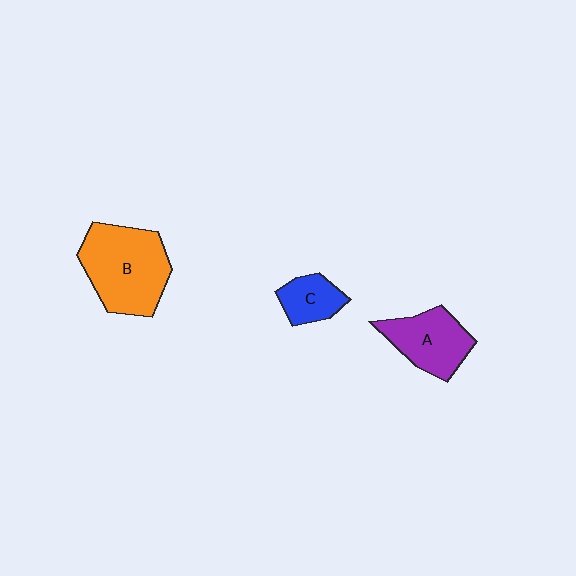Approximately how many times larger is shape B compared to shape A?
Approximately 1.5 times.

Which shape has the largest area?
Shape B (orange).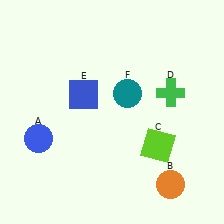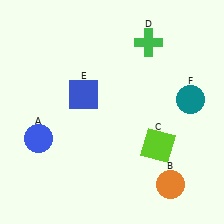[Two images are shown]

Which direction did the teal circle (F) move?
The teal circle (F) moved right.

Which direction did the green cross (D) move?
The green cross (D) moved up.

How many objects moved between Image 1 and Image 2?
2 objects moved between the two images.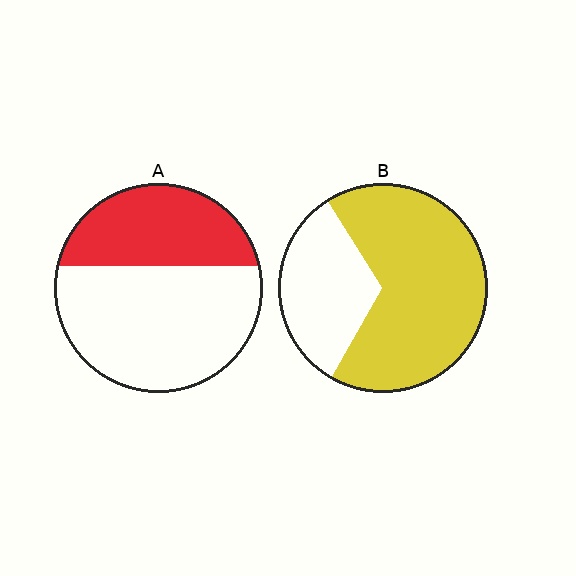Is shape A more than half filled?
No.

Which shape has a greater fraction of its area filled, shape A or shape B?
Shape B.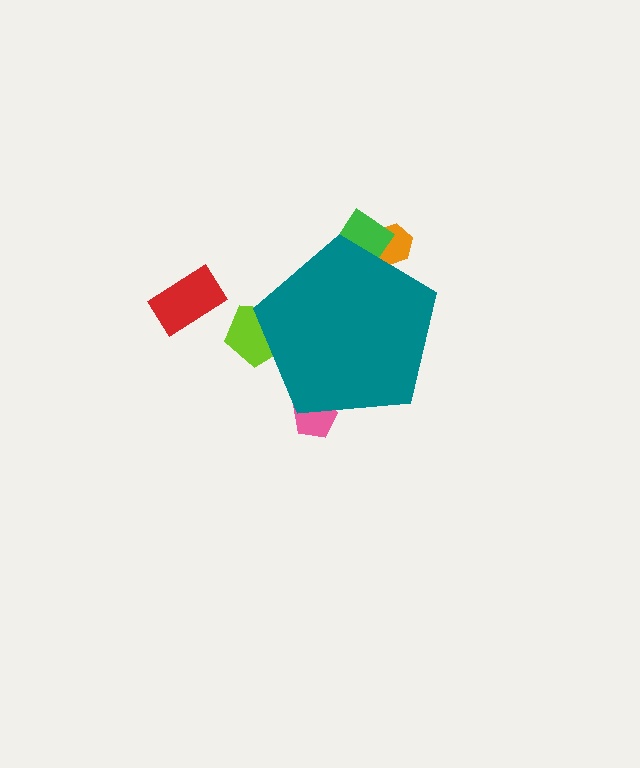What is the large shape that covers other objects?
A teal pentagon.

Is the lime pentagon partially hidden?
Yes, the lime pentagon is partially hidden behind the teal pentagon.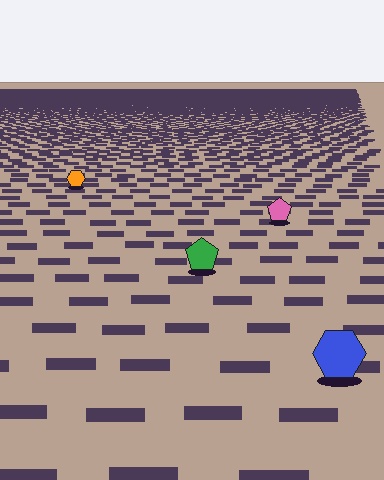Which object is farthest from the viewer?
The orange hexagon is farthest from the viewer. It appears smaller and the ground texture around it is denser.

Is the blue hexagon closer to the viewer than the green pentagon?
Yes. The blue hexagon is closer — you can tell from the texture gradient: the ground texture is coarser near it.